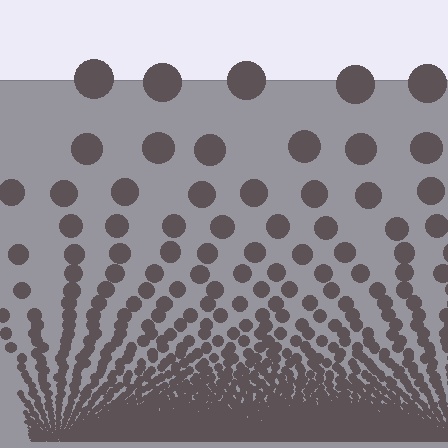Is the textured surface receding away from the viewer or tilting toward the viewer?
The surface appears to tilt toward the viewer. Texture elements get larger and sparser toward the top.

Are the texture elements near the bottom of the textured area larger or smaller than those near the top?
Smaller. The gradient is inverted — elements near the bottom are smaller and denser.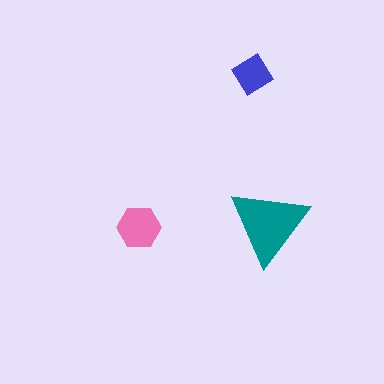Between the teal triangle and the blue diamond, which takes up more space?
The teal triangle.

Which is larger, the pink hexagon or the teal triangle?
The teal triangle.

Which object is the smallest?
The blue diamond.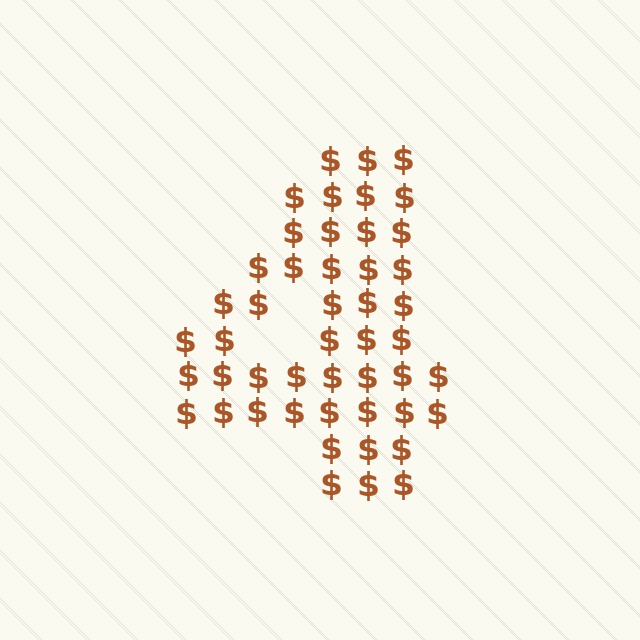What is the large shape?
The large shape is the digit 4.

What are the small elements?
The small elements are dollar signs.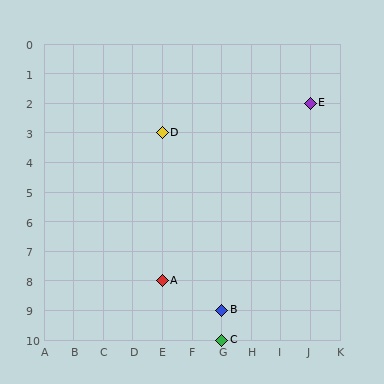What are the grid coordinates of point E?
Point E is at grid coordinates (J, 2).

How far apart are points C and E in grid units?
Points C and E are 3 columns and 8 rows apart (about 8.5 grid units diagonally).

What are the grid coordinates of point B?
Point B is at grid coordinates (G, 9).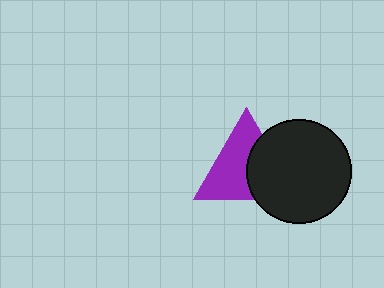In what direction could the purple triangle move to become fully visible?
The purple triangle could move left. That would shift it out from behind the black circle entirely.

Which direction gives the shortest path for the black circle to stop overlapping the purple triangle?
Moving right gives the shortest separation.